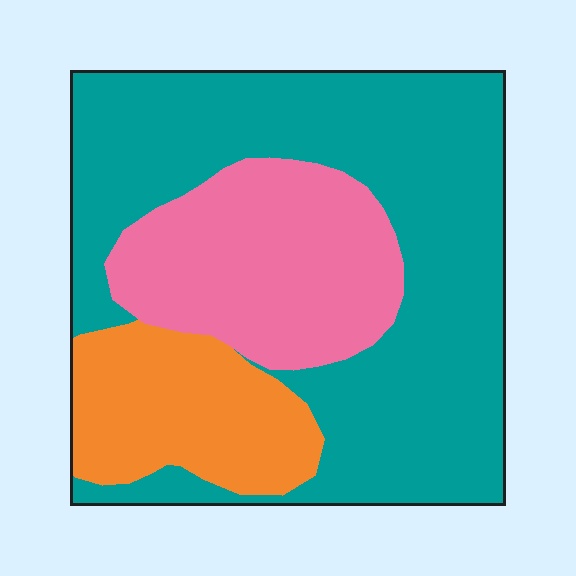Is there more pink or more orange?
Pink.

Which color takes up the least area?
Orange, at roughly 20%.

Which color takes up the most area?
Teal, at roughly 60%.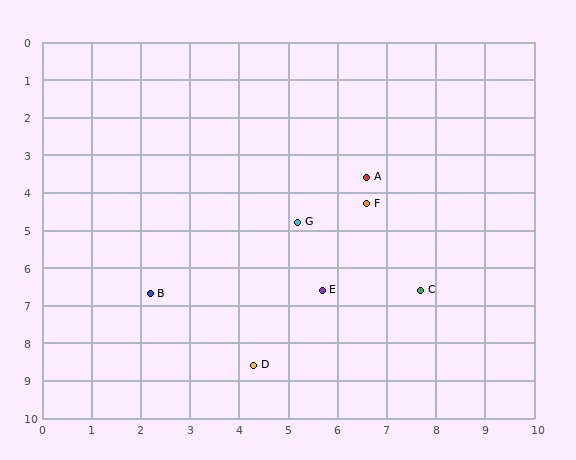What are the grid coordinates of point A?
Point A is at approximately (6.6, 3.6).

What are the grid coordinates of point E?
Point E is at approximately (5.7, 6.6).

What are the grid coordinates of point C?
Point C is at approximately (7.7, 6.6).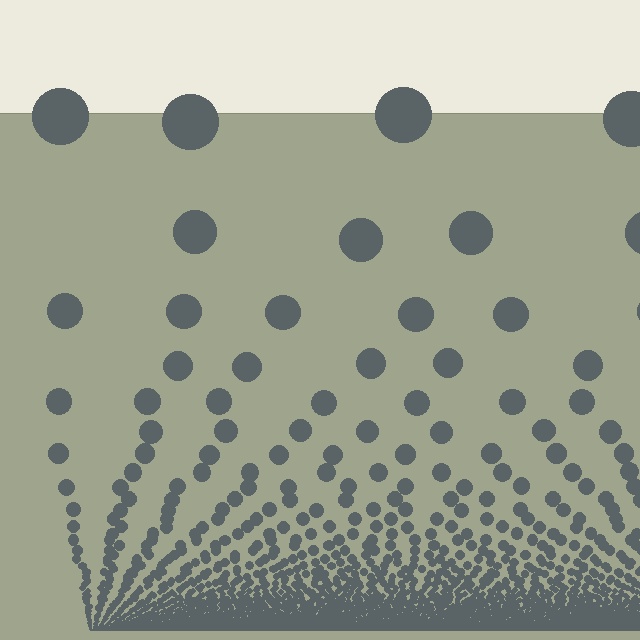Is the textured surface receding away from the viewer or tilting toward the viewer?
The surface appears to tilt toward the viewer. Texture elements get larger and sparser toward the top.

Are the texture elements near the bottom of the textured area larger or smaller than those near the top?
Smaller. The gradient is inverted — elements near the bottom are smaller and denser.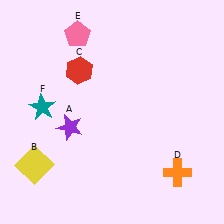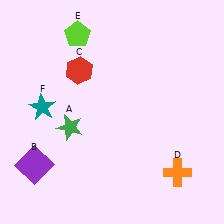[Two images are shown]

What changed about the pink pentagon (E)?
In Image 1, E is pink. In Image 2, it changed to lime.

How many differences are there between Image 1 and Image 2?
There are 3 differences between the two images.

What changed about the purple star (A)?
In Image 1, A is purple. In Image 2, it changed to green.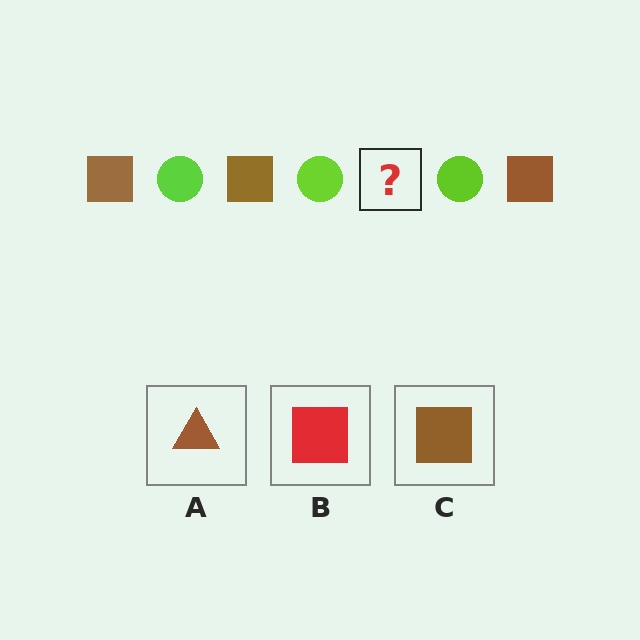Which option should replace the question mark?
Option C.